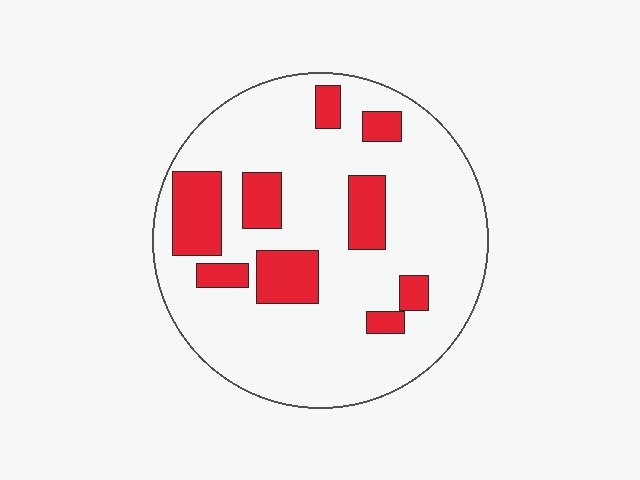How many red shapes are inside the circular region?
9.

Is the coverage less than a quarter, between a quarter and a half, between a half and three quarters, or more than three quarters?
Less than a quarter.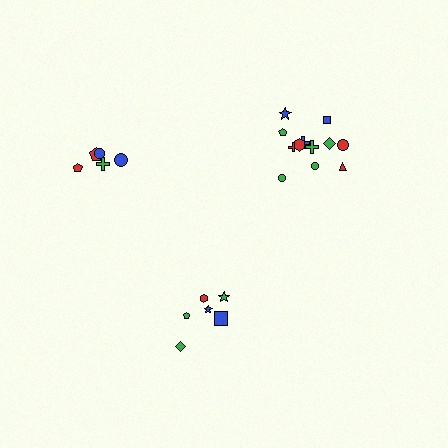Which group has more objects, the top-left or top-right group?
The top-right group.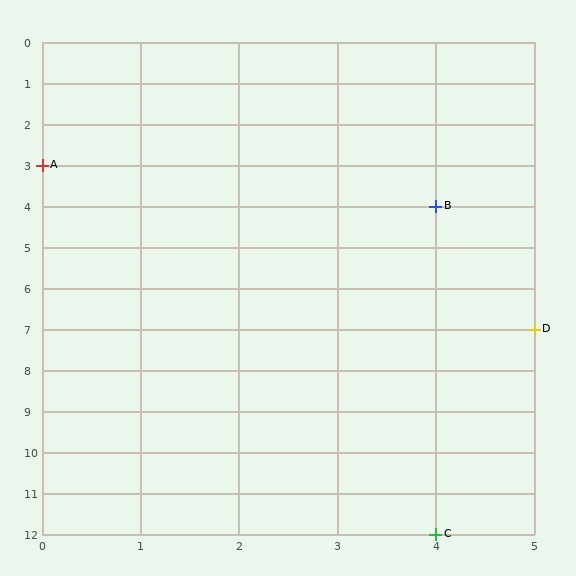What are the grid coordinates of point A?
Point A is at grid coordinates (0, 3).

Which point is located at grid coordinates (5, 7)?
Point D is at (5, 7).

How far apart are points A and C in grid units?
Points A and C are 4 columns and 9 rows apart (about 9.8 grid units diagonally).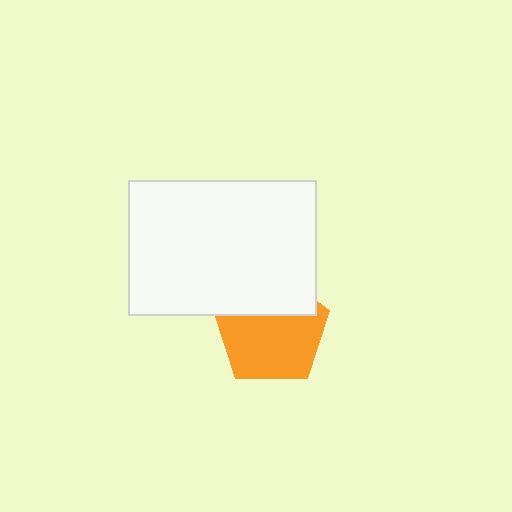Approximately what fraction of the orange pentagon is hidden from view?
Roughly 33% of the orange pentagon is hidden behind the white rectangle.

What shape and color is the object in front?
The object in front is a white rectangle.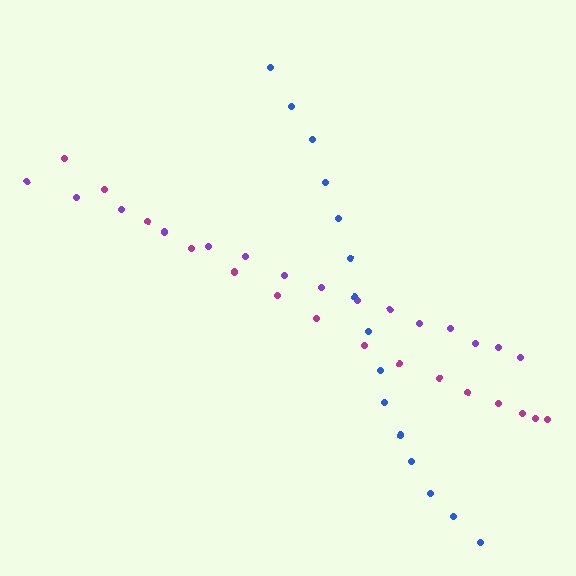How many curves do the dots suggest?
There are 3 distinct paths.